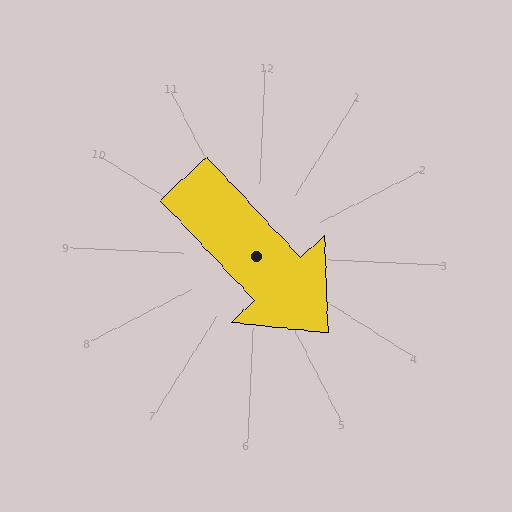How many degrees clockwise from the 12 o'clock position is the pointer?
Approximately 134 degrees.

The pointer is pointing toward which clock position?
Roughly 4 o'clock.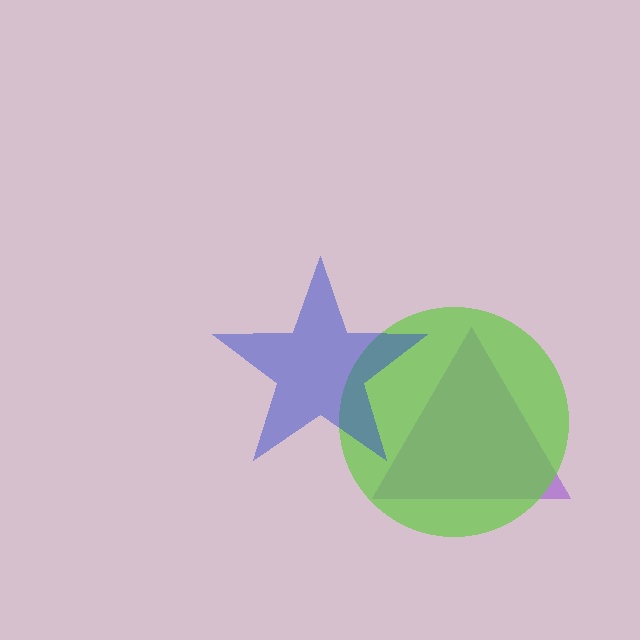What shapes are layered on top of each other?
The layered shapes are: a purple triangle, a lime circle, a blue star.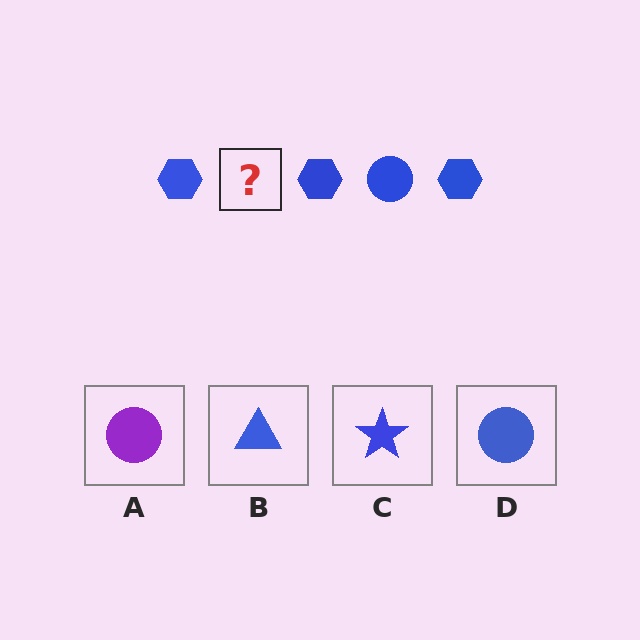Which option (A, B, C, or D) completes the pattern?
D.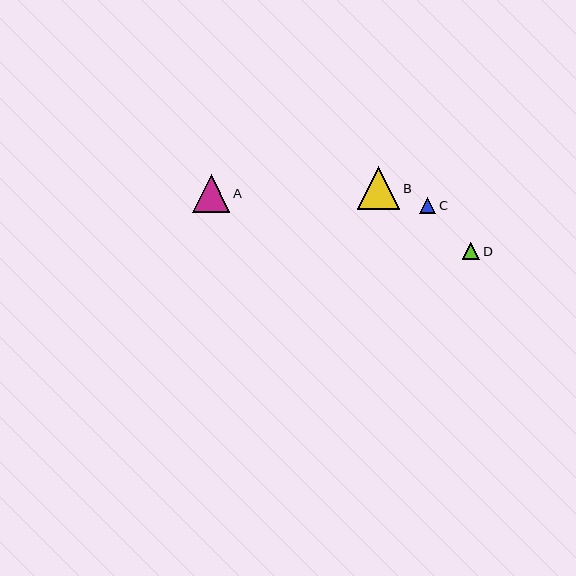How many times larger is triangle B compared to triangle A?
Triangle B is approximately 1.2 times the size of triangle A.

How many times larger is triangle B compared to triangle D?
Triangle B is approximately 2.5 times the size of triangle D.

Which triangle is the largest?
Triangle B is the largest with a size of approximately 43 pixels.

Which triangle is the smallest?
Triangle C is the smallest with a size of approximately 16 pixels.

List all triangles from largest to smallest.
From largest to smallest: B, A, D, C.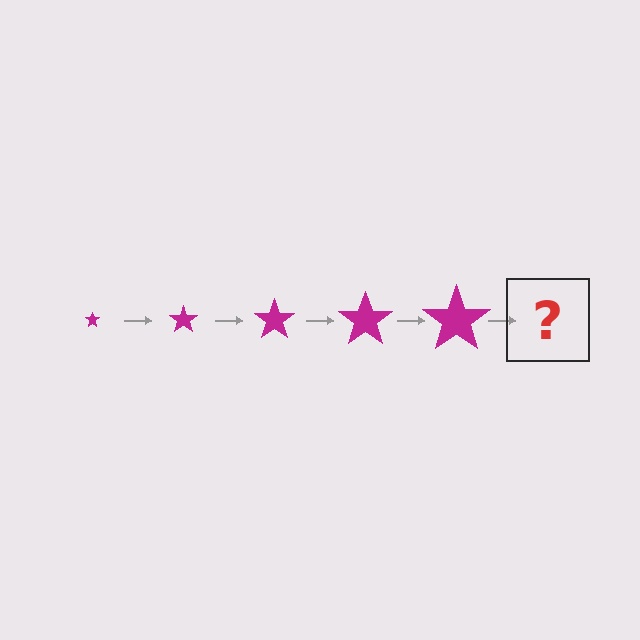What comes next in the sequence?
The next element should be a magenta star, larger than the previous one.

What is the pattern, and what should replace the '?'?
The pattern is that the star gets progressively larger each step. The '?' should be a magenta star, larger than the previous one.